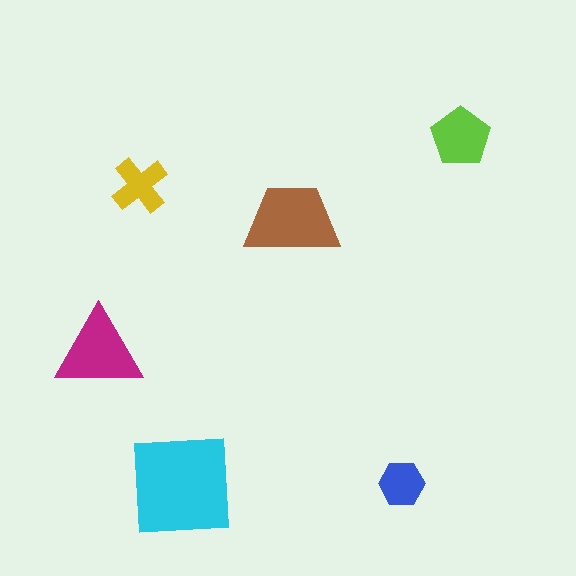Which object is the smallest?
The blue hexagon.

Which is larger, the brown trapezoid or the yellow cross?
The brown trapezoid.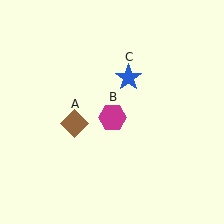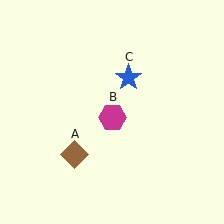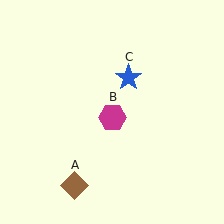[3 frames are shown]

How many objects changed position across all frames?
1 object changed position: brown diamond (object A).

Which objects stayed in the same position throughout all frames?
Magenta hexagon (object B) and blue star (object C) remained stationary.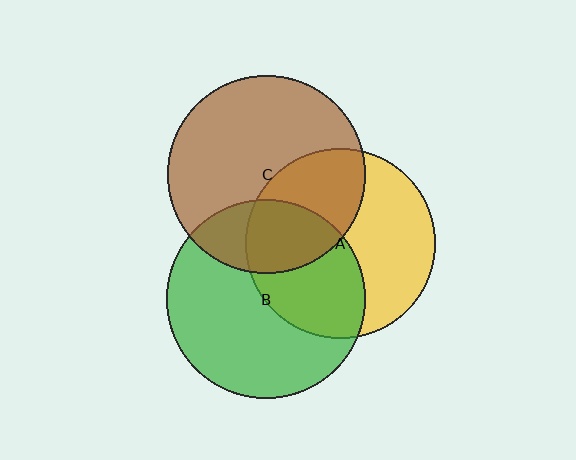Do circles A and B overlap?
Yes.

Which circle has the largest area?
Circle B (green).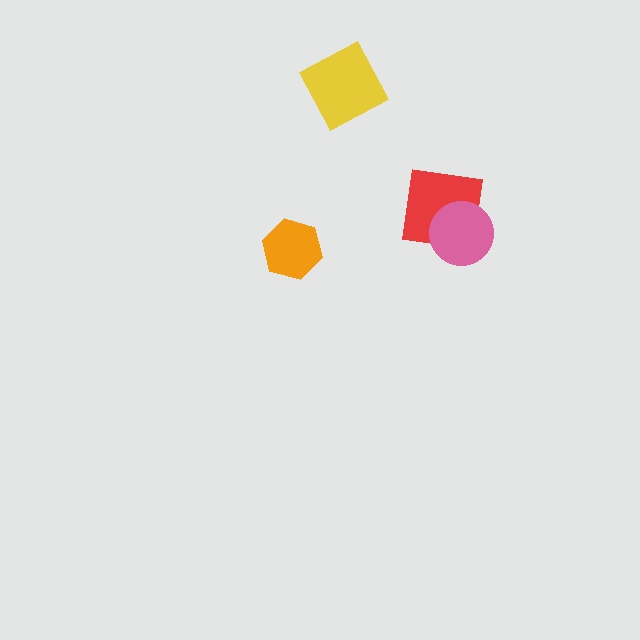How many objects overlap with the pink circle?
1 object overlaps with the pink circle.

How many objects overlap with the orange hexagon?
0 objects overlap with the orange hexagon.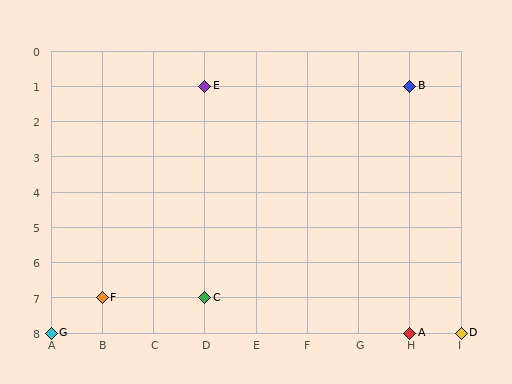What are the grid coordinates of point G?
Point G is at grid coordinates (A, 8).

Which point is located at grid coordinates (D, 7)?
Point C is at (D, 7).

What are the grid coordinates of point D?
Point D is at grid coordinates (I, 8).